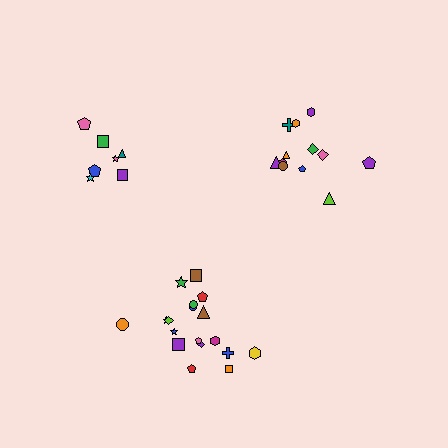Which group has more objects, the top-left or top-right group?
The top-right group.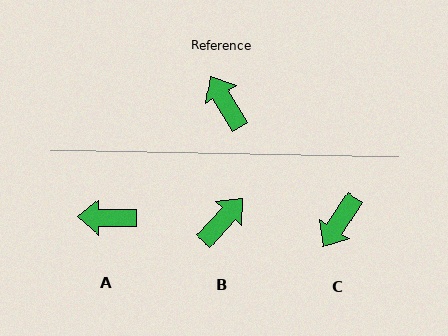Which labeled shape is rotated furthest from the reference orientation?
C, about 116 degrees away.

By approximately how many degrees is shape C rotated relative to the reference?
Approximately 116 degrees counter-clockwise.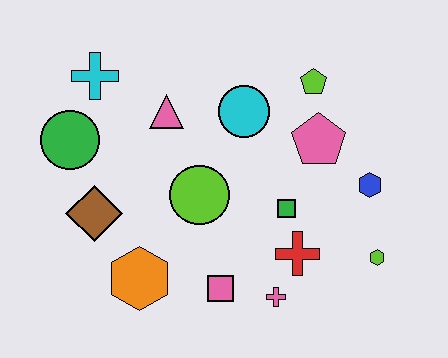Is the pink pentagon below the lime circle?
No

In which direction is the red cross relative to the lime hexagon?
The red cross is to the left of the lime hexagon.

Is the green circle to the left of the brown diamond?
Yes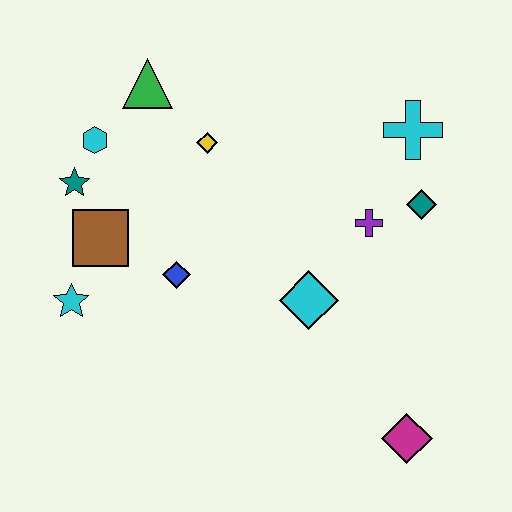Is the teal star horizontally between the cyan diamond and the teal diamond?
No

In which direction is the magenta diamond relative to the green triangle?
The magenta diamond is below the green triangle.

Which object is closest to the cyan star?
The brown square is closest to the cyan star.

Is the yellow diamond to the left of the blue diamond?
No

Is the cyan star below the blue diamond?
Yes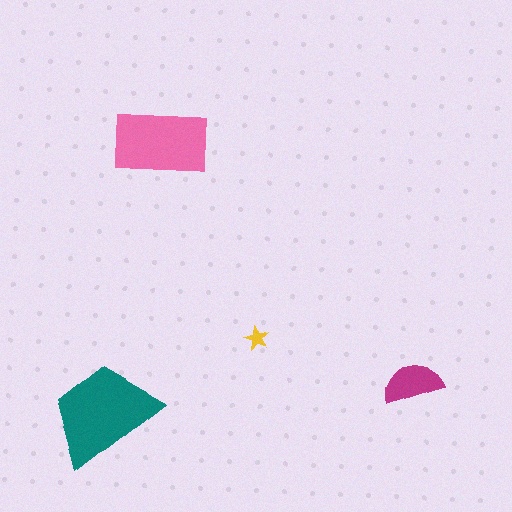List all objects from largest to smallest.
The teal trapezoid, the pink rectangle, the magenta semicircle, the yellow star.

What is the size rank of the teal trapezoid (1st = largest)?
1st.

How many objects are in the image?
There are 4 objects in the image.